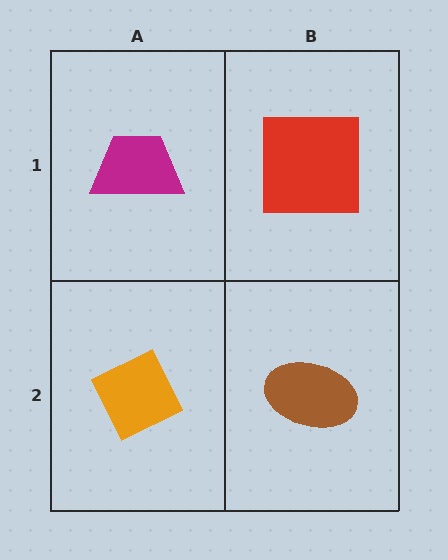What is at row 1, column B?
A red square.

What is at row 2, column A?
An orange diamond.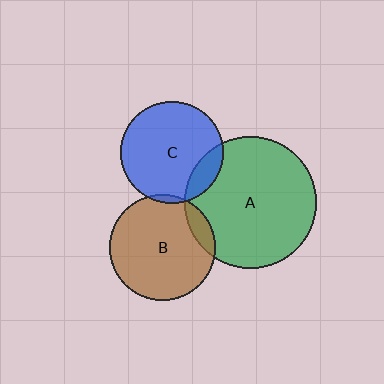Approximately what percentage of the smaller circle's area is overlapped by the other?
Approximately 10%.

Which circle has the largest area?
Circle A (green).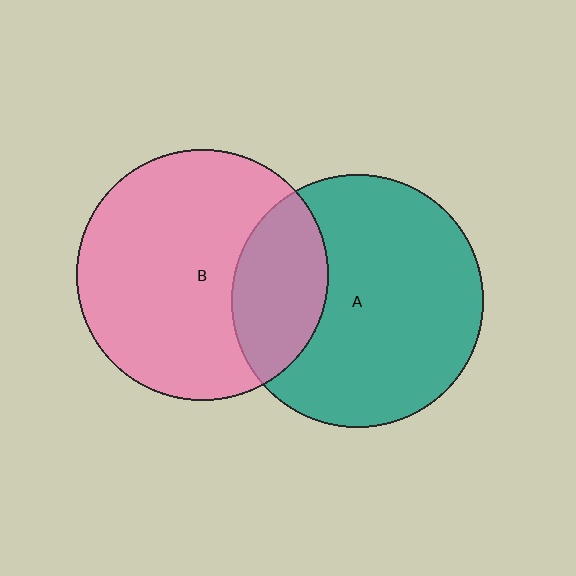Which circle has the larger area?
Circle A (teal).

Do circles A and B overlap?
Yes.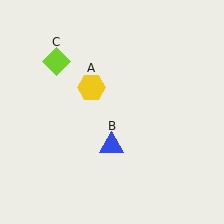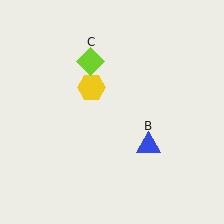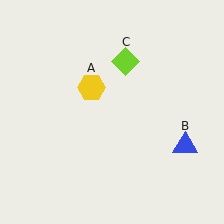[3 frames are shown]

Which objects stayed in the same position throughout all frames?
Yellow hexagon (object A) remained stationary.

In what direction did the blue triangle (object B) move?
The blue triangle (object B) moved right.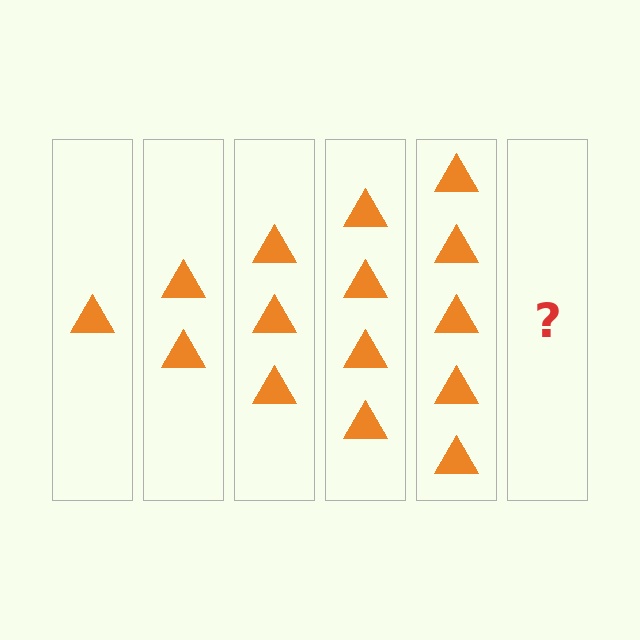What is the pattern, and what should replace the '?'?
The pattern is that each step adds one more triangle. The '?' should be 6 triangles.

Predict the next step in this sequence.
The next step is 6 triangles.